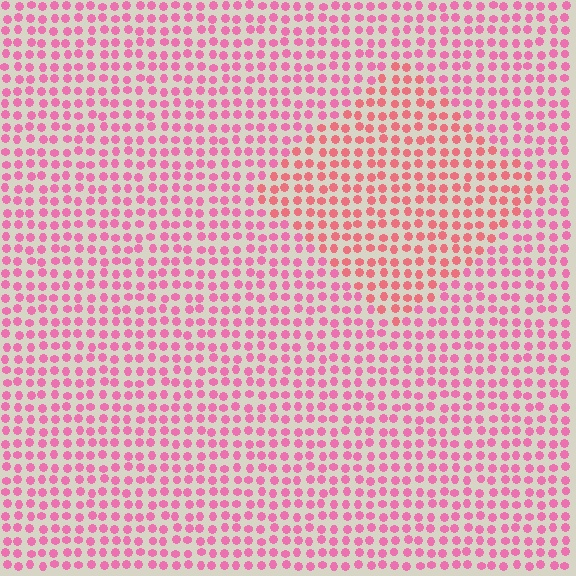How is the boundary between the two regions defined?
The boundary is defined purely by a slight shift in hue (about 25 degrees). Spacing, size, and orientation are identical on both sides.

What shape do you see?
I see a diamond.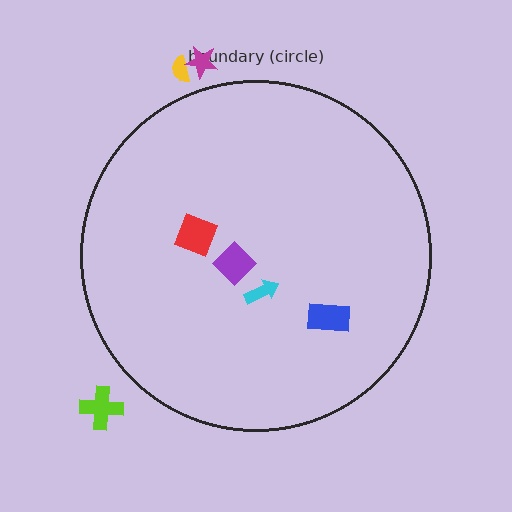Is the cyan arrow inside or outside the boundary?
Inside.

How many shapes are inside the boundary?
4 inside, 3 outside.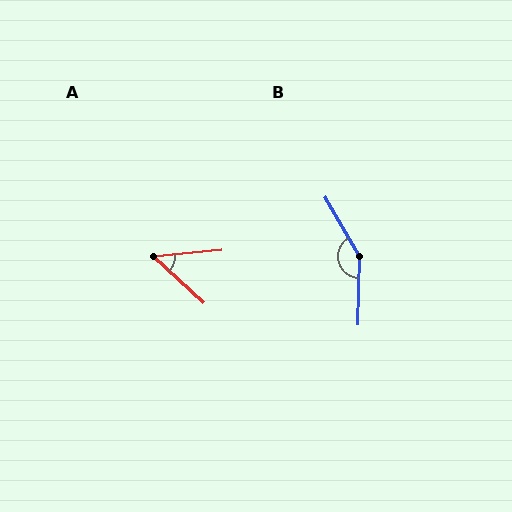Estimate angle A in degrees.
Approximately 48 degrees.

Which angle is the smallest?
A, at approximately 48 degrees.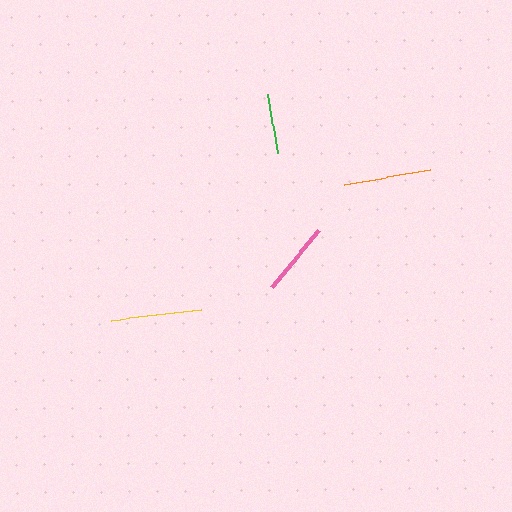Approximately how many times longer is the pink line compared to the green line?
The pink line is approximately 1.2 times the length of the green line.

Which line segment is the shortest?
The green line is the shortest at approximately 60 pixels.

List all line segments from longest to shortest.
From longest to shortest: yellow, orange, pink, green.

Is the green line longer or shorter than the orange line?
The orange line is longer than the green line.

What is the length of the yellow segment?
The yellow segment is approximately 91 pixels long.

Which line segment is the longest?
The yellow line is the longest at approximately 91 pixels.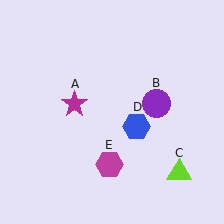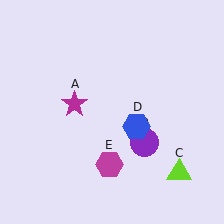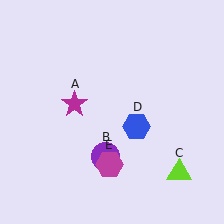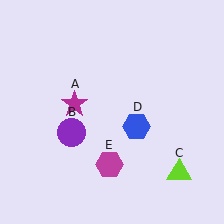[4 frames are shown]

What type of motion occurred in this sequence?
The purple circle (object B) rotated clockwise around the center of the scene.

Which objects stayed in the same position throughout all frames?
Magenta star (object A) and lime triangle (object C) and blue hexagon (object D) and magenta hexagon (object E) remained stationary.